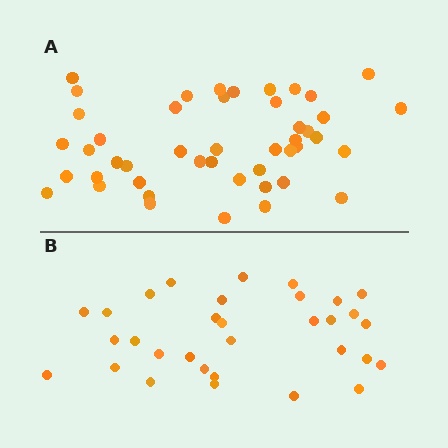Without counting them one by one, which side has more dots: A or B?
Region A (the top region) has more dots.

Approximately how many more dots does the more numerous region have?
Region A has approximately 15 more dots than region B.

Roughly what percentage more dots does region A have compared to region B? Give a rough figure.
About 45% more.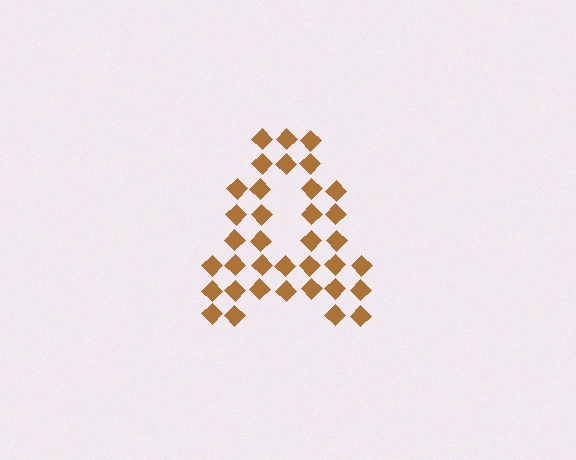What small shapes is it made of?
It is made of small diamonds.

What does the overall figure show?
The overall figure shows the letter A.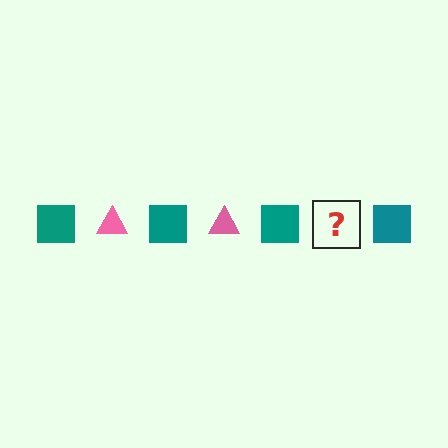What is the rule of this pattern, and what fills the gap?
The rule is that the pattern alternates between teal square and pink triangle. The gap should be filled with a pink triangle.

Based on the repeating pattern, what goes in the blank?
The blank should be a pink triangle.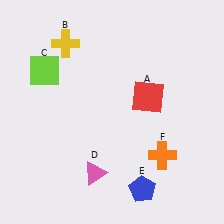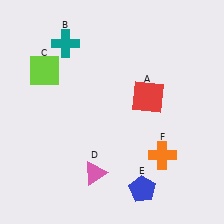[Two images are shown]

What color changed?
The cross (B) changed from yellow in Image 1 to teal in Image 2.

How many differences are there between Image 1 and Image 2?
There is 1 difference between the two images.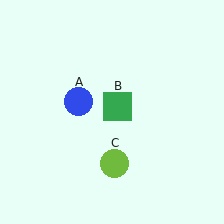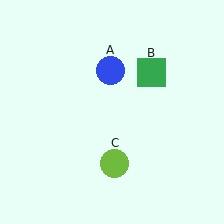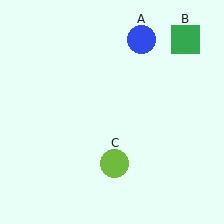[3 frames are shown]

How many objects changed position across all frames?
2 objects changed position: blue circle (object A), green square (object B).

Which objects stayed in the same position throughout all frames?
Lime circle (object C) remained stationary.